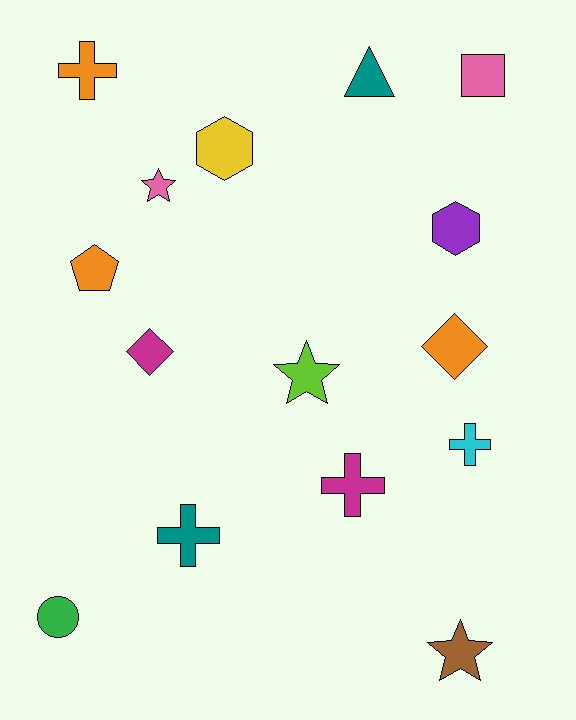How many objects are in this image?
There are 15 objects.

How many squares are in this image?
There is 1 square.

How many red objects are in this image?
There are no red objects.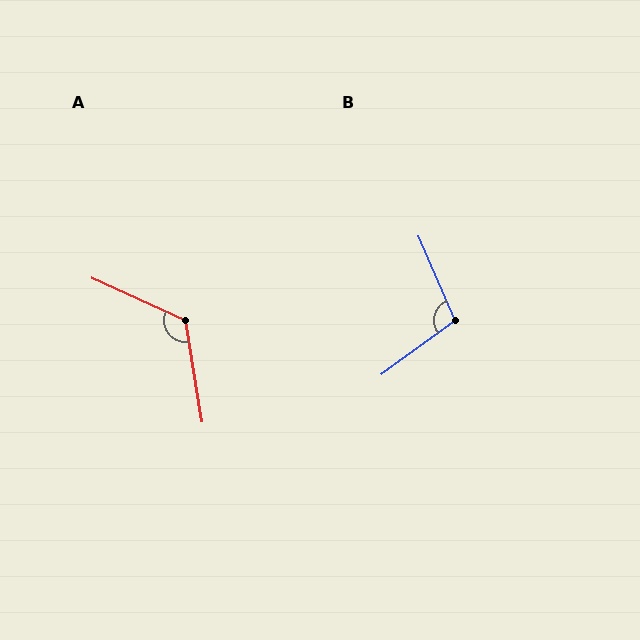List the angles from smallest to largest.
B (103°), A (124°).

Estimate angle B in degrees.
Approximately 103 degrees.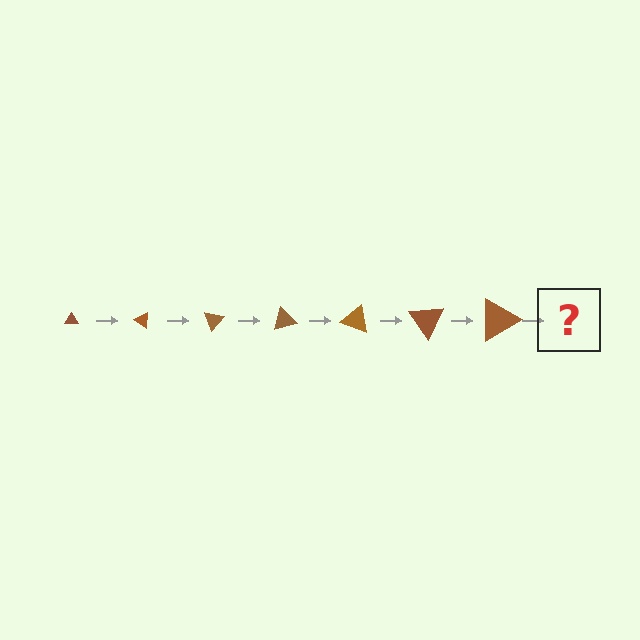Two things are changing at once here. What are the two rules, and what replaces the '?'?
The two rules are that the triangle grows larger each step and it rotates 35 degrees each step. The '?' should be a triangle, larger than the previous one and rotated 245 degrees from the start.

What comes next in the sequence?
The next element should be a triangle, larger than the previous one and rotated 245 degrees from the start.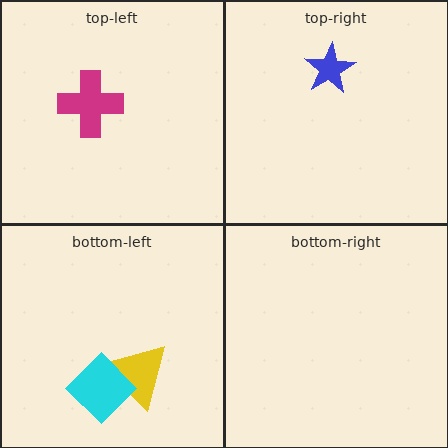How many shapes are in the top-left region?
1.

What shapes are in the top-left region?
The magenta cross.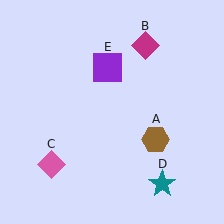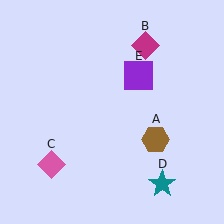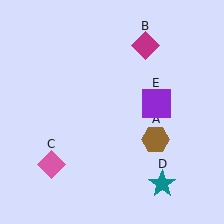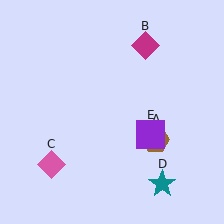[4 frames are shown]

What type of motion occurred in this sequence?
The purple square (object E) rotated clockwise around the center of the scene.